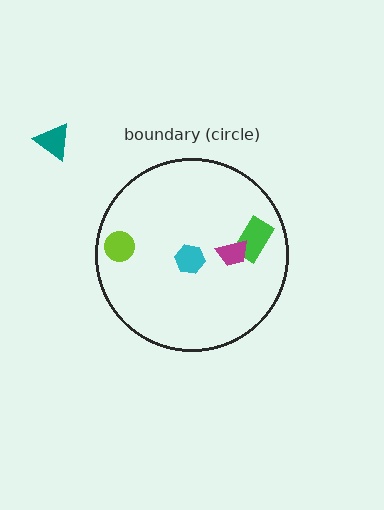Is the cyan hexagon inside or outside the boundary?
Inside.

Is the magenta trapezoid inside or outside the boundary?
Inside.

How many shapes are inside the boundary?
4 inside, 1 outside.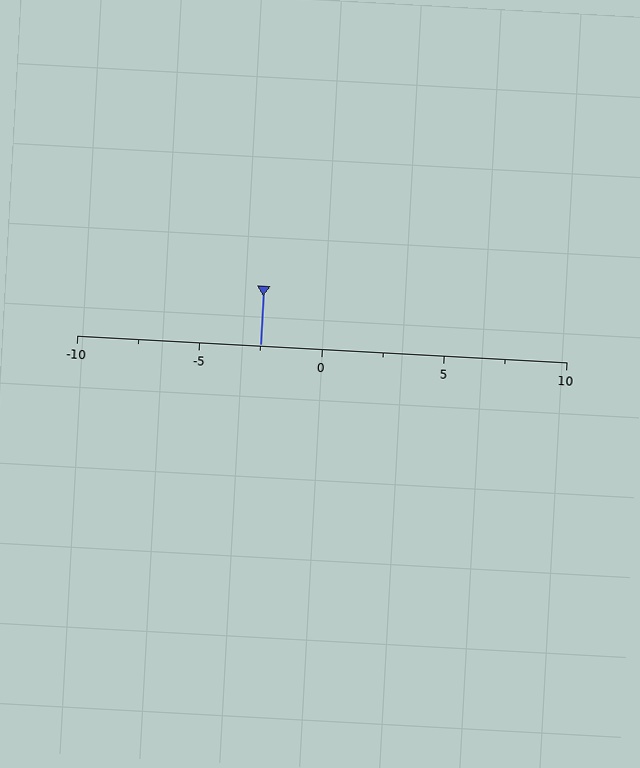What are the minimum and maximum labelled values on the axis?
The axis runs from -10 to 10.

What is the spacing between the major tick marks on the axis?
The major ticks are spaced 5 apart.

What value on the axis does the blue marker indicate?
The marker indicates approximately -2.5.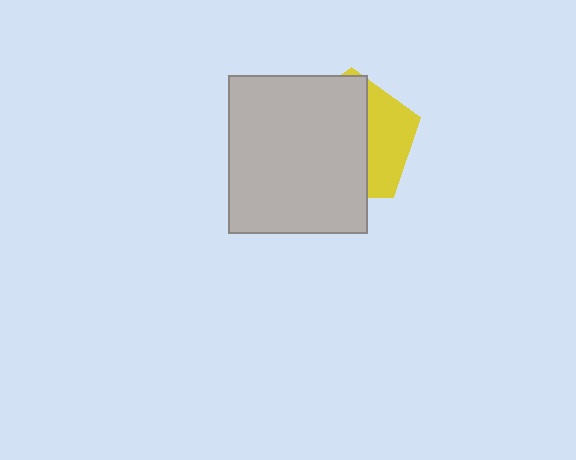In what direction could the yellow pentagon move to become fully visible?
The yellow pentagon could move right. That would shift it out from behind the light gray rectangle entirely.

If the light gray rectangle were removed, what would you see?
You would see the complete yellow pentagon.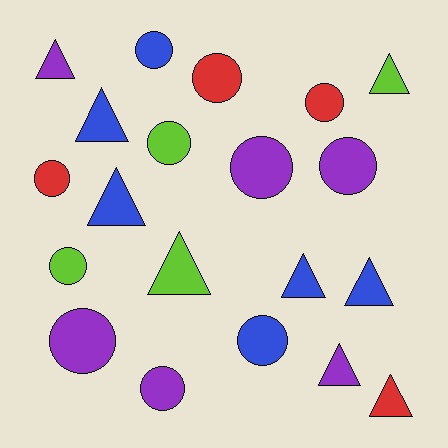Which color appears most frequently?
Purple, with 6 objects.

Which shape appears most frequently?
Circle, with 11 objects.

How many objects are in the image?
There are 20 objects.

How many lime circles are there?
There are 2 lime circles.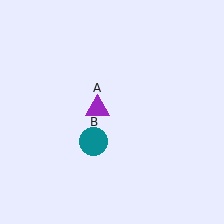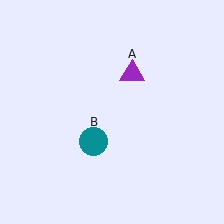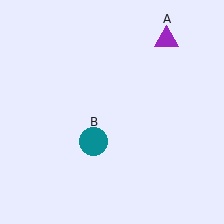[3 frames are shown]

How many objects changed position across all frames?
1 object changed position: purple triangle (object A).